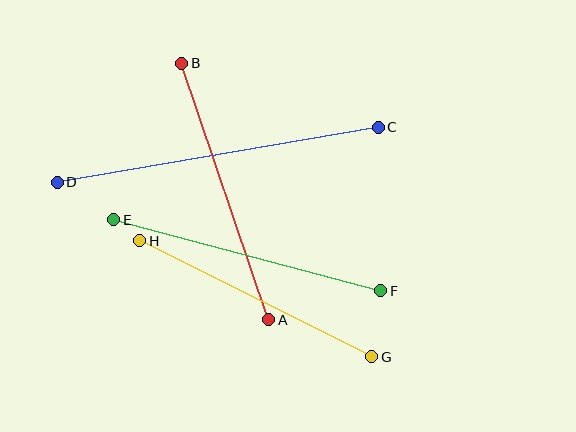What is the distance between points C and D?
The distance is approximately 326 pixels.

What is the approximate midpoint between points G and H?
The midpoint is at approximately (256, 299) pixels.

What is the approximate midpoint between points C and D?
The midpoint is at approximately (218, 155) pixels.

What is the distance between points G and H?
The distance is approximately 259 pixels.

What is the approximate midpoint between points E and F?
The midpoint is at approximately (247, 255) pixels.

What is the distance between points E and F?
The distance is approximately 276 pixels.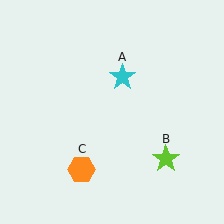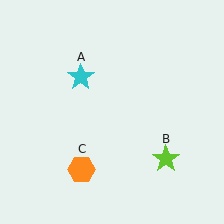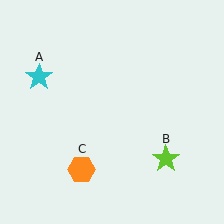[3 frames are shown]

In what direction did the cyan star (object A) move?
The cyan star (object A) moved left.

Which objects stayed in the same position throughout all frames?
Lime star (object B) and orange hexagon (object C) remained stationary.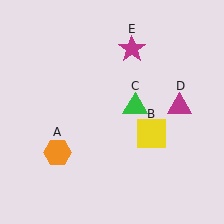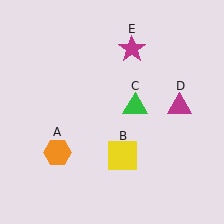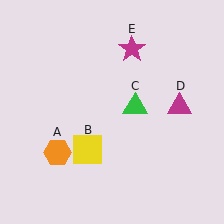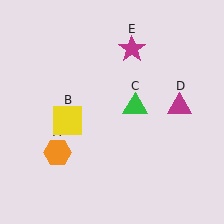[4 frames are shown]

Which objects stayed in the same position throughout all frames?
Orange hexagon (object A) and green triangle (object C) and magenta triangle (object D) and magenta star (object E) remained stationary.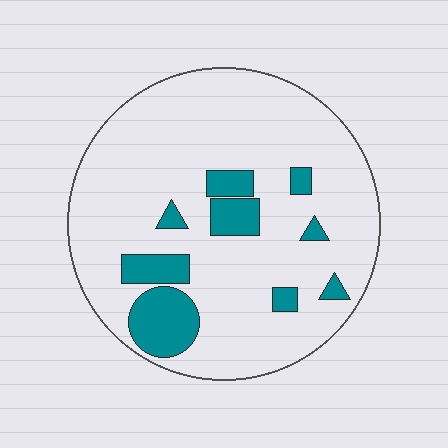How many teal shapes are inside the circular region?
9.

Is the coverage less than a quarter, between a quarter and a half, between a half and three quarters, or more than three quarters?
Less than a quarter.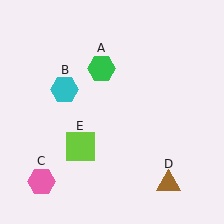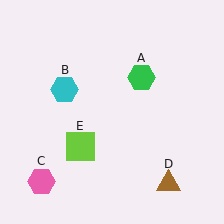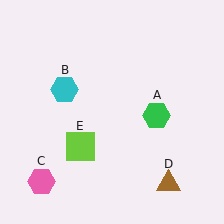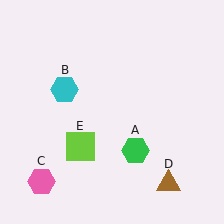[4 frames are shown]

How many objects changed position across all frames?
1 object changed position: green hexagon (object A).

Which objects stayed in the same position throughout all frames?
Cyan hexagon (object B) and pink hexagon (object C) and brown triangle (object D) and lime square (object E) remained stationary.